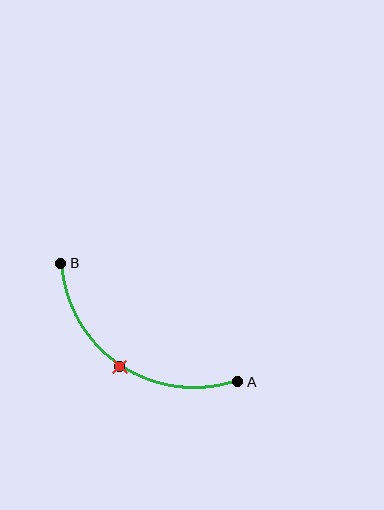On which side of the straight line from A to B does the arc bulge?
The arc bulges below and to the left of the straight line connecting A and B.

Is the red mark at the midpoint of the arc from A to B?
Yes. The red mark lies on the arc at equal arc-length from both A and B — it is the arc midpoint.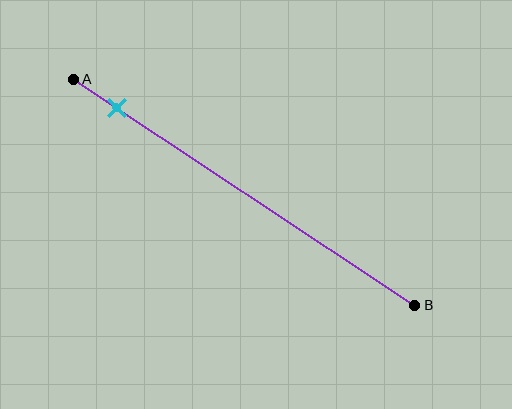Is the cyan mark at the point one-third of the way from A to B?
No, the mark is at about 15% from A, not at the 33% one-third point.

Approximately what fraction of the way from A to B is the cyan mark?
The cyan mark is approximately 15% of the way from A to B.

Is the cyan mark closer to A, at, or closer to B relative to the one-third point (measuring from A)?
The cyan mark is closer to point A than the one-third point of segment AB.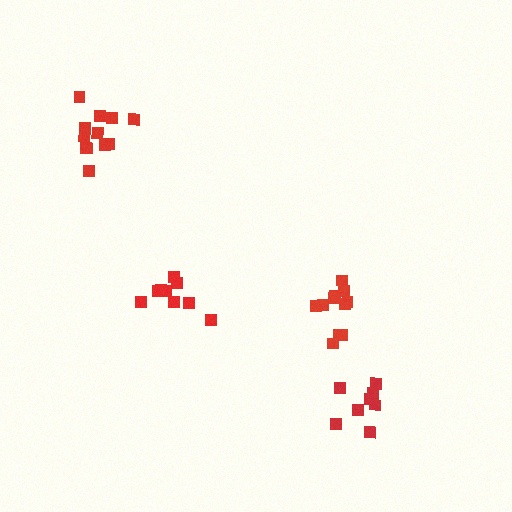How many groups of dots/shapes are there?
There are 4 groups.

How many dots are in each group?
Group 1: 12 dots, Group 2: 11 dots, Group 3: 8 dots, Group 4: 9 dots (40 total).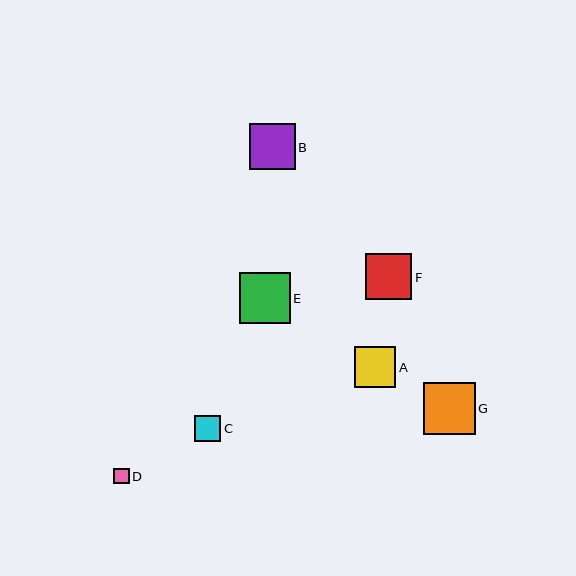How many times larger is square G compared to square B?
Square G is approximately 1.1 times the size of square B.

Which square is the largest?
Square G is the largest with a size of approximately 52 pixels.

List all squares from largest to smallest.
From largest to smallest: G, E, F, B, A, C, D.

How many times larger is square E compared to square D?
Square E is approximately 3.3 times the size of square D.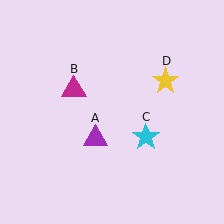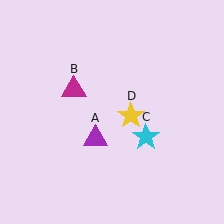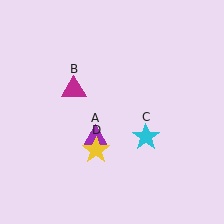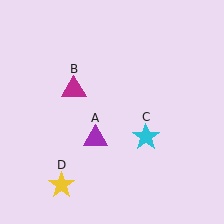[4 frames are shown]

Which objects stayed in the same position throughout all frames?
Purple triangle (object A) and magenta triangle (object B) and cyan star (object C) remained stationary.